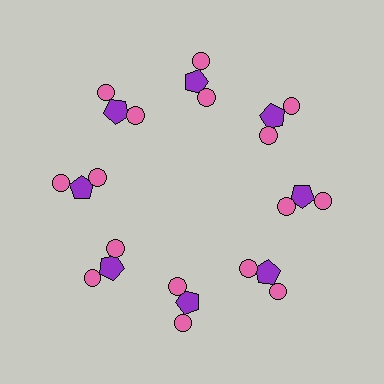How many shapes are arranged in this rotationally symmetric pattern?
There are 24 shapes, arranged in 8 groups of 3.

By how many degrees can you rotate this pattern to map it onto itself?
The pattern maps onto itself every 45 degrees of rotation.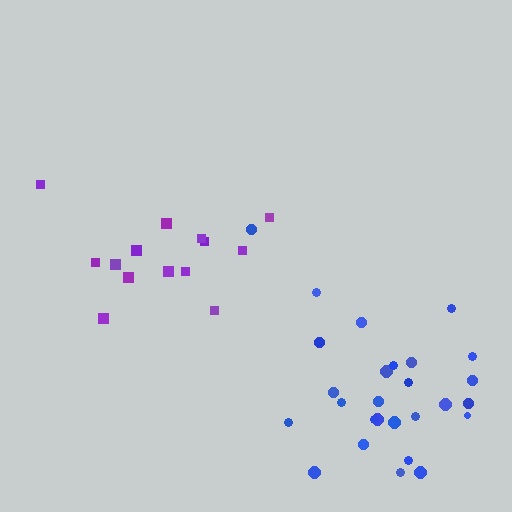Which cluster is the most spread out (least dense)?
Purple.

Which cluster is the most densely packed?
Blue.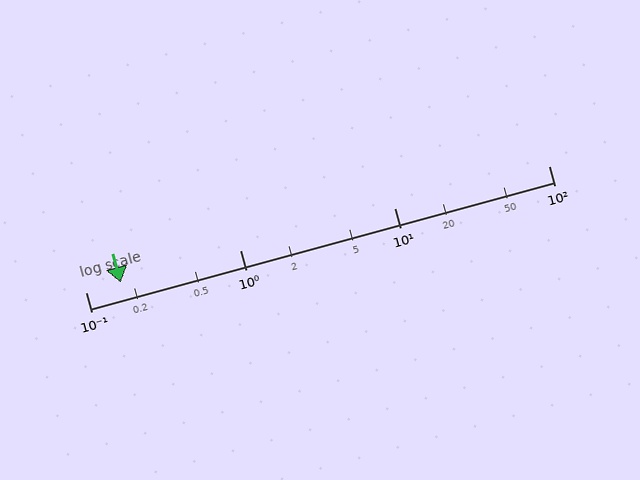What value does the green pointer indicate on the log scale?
The pointer indicates approximately 0.17.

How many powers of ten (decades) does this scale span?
The scale spans 3 decades, from 0.1 to 100.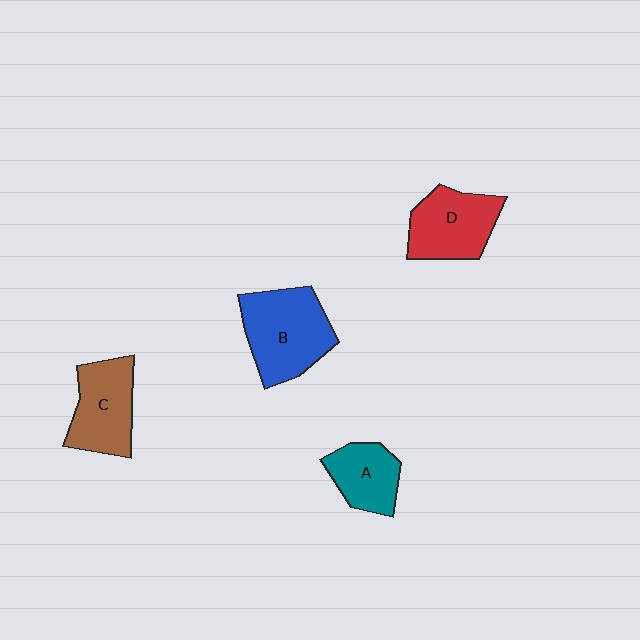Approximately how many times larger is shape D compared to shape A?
Approximately 1.3 times.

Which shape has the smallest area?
Shape A (teal).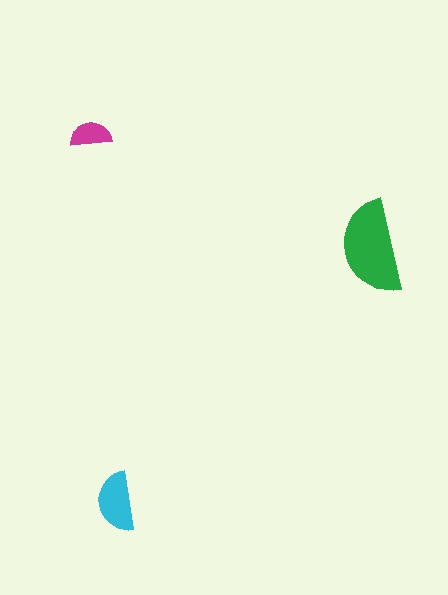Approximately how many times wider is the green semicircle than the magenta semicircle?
About 2 times wider.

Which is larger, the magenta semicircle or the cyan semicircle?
The cyan one.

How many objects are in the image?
There are 3 objects in the image.